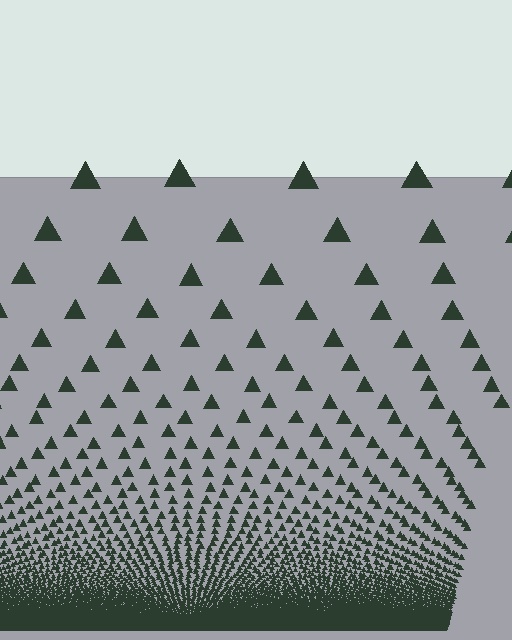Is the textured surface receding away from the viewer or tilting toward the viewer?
The surface appears to tilt toward the viewer. Texture elements get larger and sparser toward the top.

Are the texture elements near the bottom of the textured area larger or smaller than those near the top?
Smaller. The gradient is inverted — elements near the bottom are smaller and denser.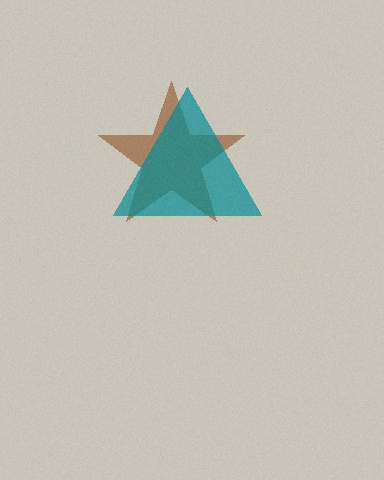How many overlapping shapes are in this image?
There are 2 overlapping shapes in the image.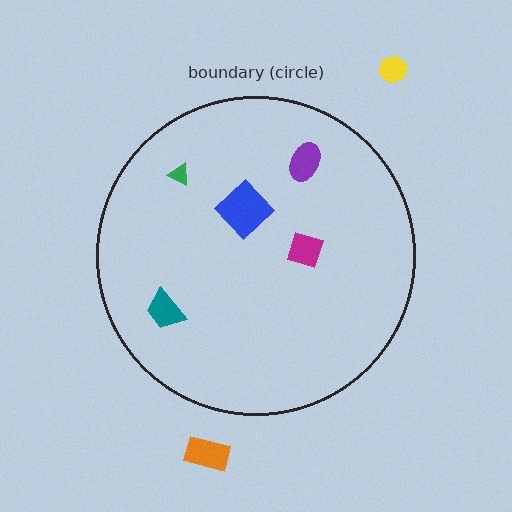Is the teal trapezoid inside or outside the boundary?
Inside.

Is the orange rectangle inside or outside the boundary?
Outside.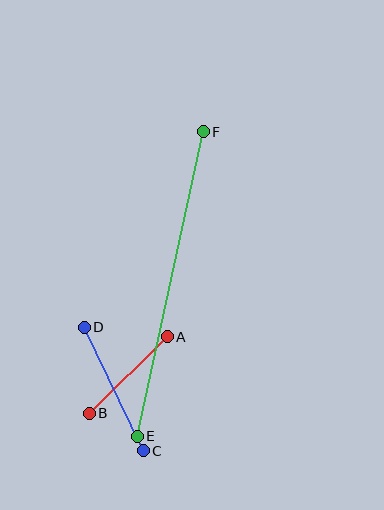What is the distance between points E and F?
The distance is approximately 312 pixels.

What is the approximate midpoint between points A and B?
The midpoint is at approximately (128, 375) pixels.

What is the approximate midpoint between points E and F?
The midpoint is at approximately (170, 284) pixels.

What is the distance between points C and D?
The distance is approximately 137 pixels.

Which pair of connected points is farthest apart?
Points E and F are farthest apart.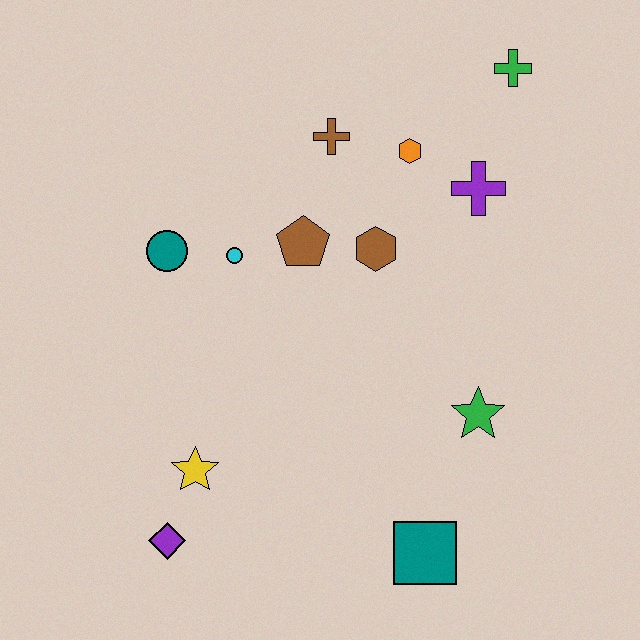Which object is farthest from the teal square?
The green cross is farthest from the teal square.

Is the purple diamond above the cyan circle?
No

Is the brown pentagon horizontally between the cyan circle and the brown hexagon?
Yes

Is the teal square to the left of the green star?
Yes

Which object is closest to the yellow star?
The purple diamond is closest to the yellow star.